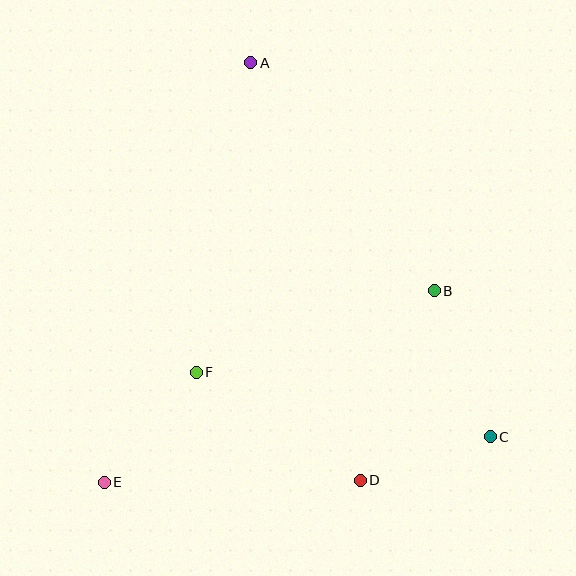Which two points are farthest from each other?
Points A and E are farthest from each other.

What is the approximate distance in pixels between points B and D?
The distance between B and D is approximately 203 pixels.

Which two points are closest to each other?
Points C and D are closest to each other.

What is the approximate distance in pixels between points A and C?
The distance between A and C is approximately 444 pixels.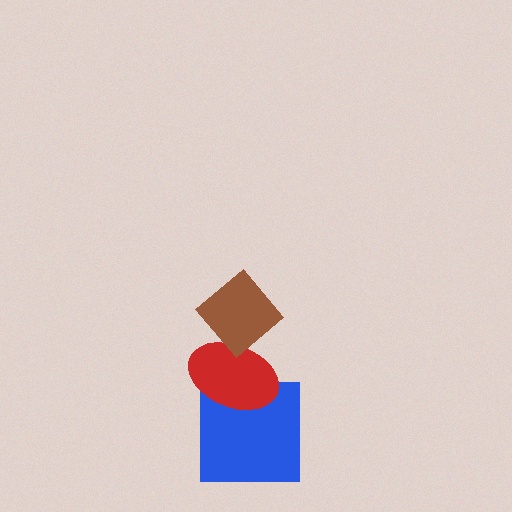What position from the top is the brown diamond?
The brown diamond is 1st from the top.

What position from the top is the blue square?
The blue square is 3rd from the top.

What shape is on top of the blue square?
The red ellipse is on top of the blue square.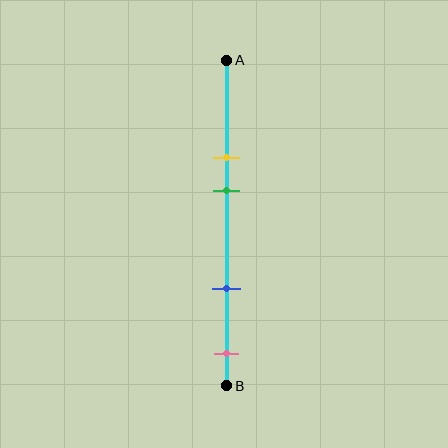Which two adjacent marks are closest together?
The yellow and green marks are the closest adjacent pair.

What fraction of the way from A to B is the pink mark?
The pink mark is approximately 90% (0.9) of the way from A to B.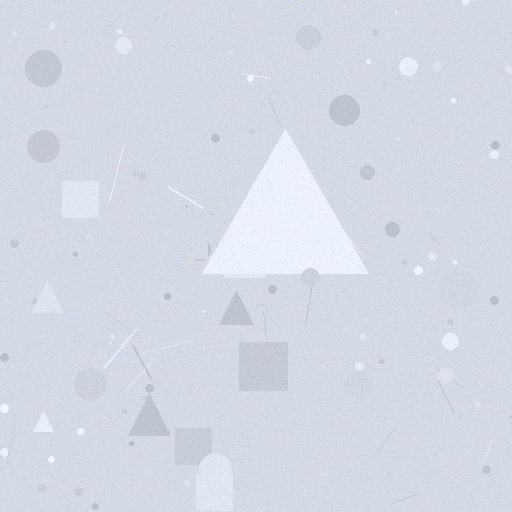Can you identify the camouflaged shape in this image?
The camouflaged shape is a triangle.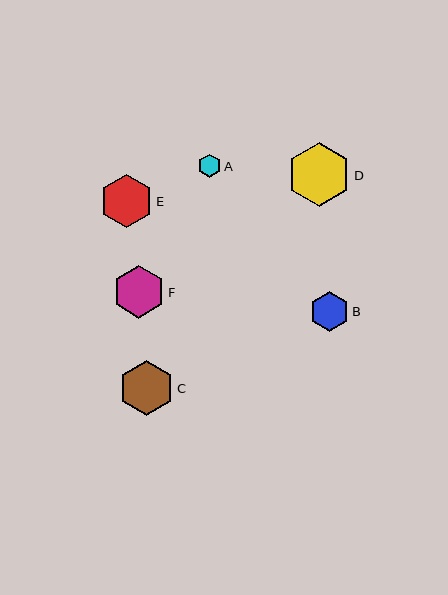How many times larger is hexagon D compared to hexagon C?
Hexagon D is approximately 1.2 times the size of hexagon C.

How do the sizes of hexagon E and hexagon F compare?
Hexagon E and hexagon F are approximately the same size.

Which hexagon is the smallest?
Hexagon A is the smallest with a size of approximately 23 pixels.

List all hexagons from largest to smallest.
From largest to smallest: D, C, E, F, B, A.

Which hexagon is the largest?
Hexagon D is the largest with a size of approximately 64 pixels.